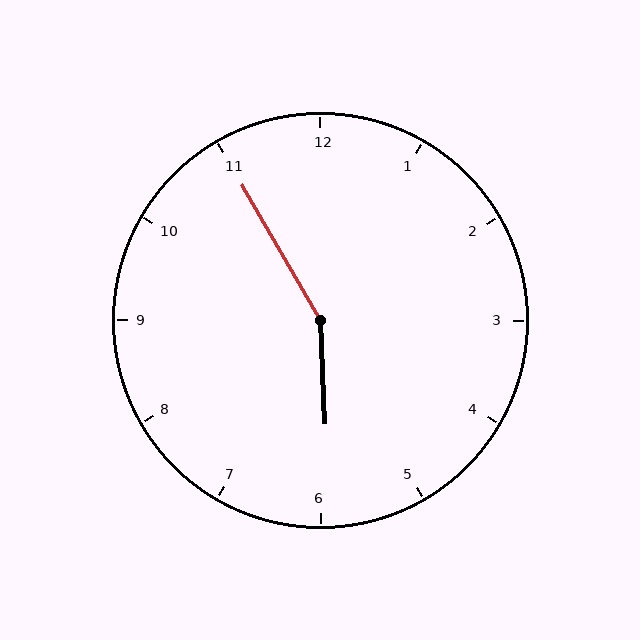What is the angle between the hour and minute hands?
Approximately 152 degrees.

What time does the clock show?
5:55.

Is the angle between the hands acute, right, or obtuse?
It is obtuse.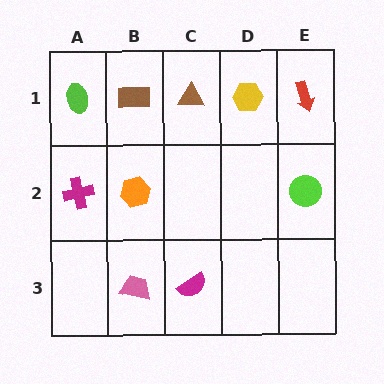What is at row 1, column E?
A red arrow.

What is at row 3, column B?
A pink trapezoid.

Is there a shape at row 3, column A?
No, that cell is empty.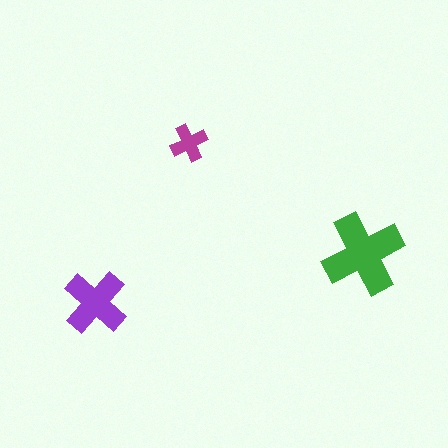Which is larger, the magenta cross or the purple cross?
The purple one.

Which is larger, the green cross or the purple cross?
The green one.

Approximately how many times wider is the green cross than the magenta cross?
About 2 times wider.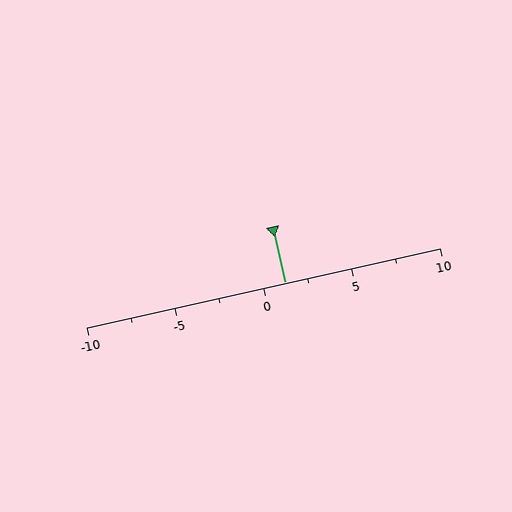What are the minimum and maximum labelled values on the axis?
The axis runs from -10 to 10.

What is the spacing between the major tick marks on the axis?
The major ticks are spaced 5 apart.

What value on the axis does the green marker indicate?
The marker indicates approximately 1.2.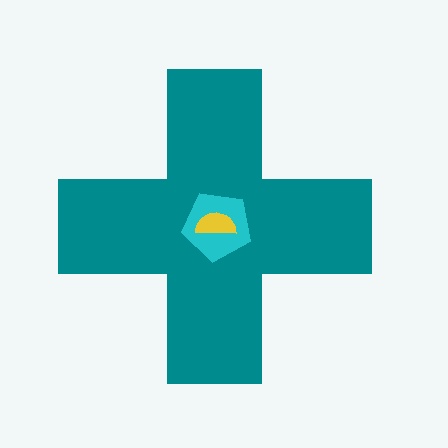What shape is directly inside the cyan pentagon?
The yellow semicircle.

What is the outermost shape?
The teal cross.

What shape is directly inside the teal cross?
The cyan pentagon.